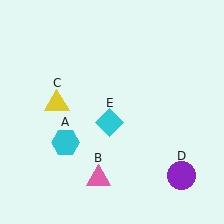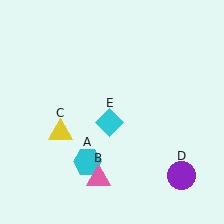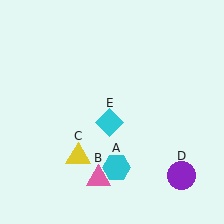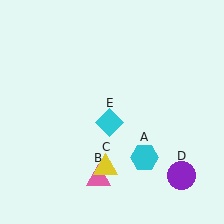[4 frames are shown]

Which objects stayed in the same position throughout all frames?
Pink triangle (object B) and purple circle (object D) and cyan diamond (object E) remained stationary.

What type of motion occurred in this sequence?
The cyan hexagon (object A), yellow triangle (object C) rotated counterclockwise around the center of the scene.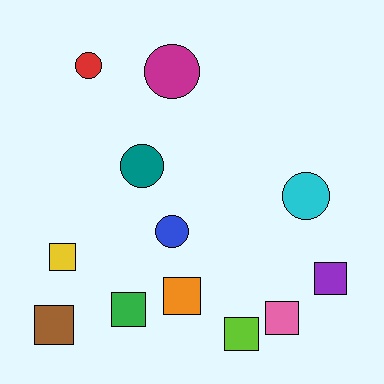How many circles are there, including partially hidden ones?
There are 5 circles.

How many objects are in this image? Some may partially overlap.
There are 12 objects.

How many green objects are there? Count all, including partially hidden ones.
There is 1 green object.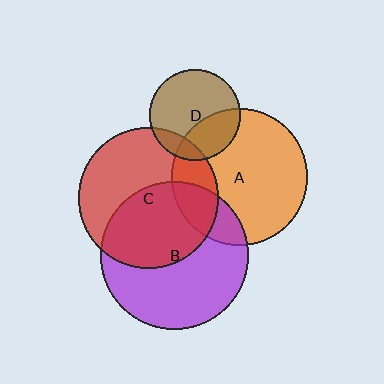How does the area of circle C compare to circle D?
Approximately 2.4 times.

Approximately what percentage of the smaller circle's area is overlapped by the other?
Approximately 35%.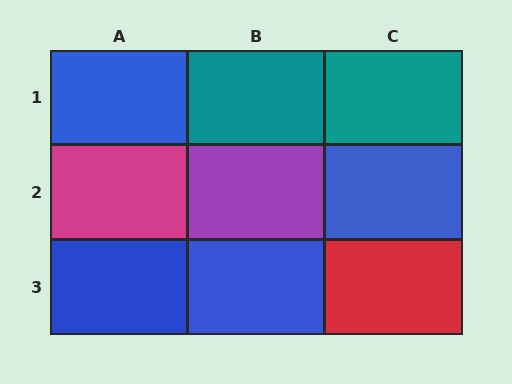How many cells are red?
1 cell is red.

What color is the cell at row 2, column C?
Blue.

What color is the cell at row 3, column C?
Red.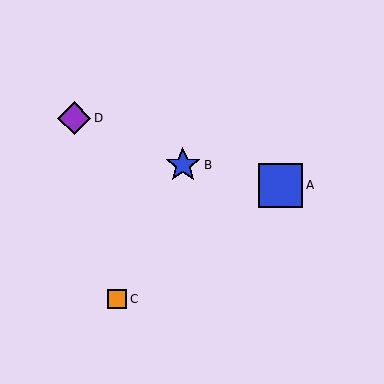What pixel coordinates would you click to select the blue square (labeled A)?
Click at (281, 185) to select the blue square A.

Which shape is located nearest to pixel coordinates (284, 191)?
The blue square (labeled A) at (281, 185) is nearest to that location.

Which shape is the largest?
The blue square (labeled A) is the largest.